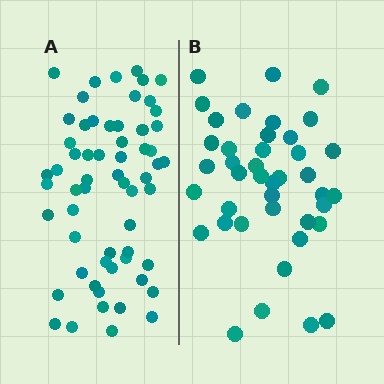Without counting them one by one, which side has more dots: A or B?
Region A (the left region) has more dots.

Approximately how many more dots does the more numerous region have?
Region A has approximately 20 more dots than region B.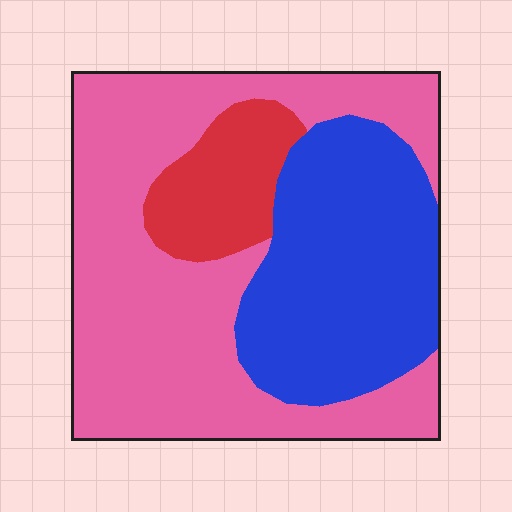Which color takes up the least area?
Red, at roughly 10%.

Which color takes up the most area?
Pink, at roughly 55%.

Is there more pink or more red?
Pink.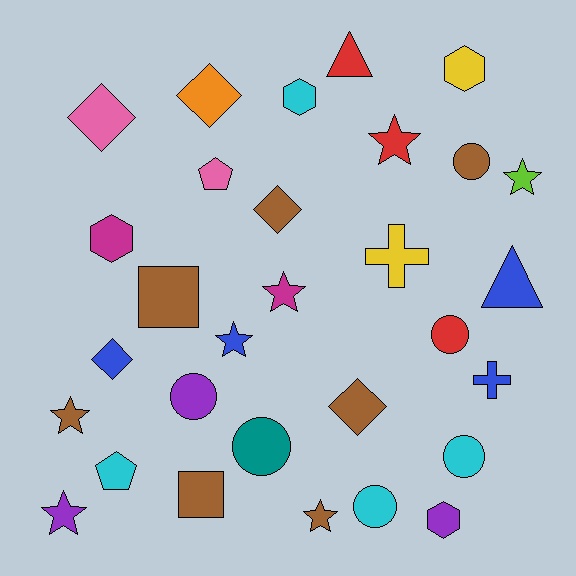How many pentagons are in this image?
There are 2 pentagons.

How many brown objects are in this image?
There are 7 brown objects.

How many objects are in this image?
There are 30 objects.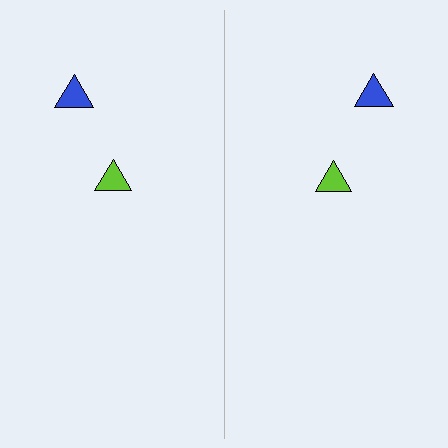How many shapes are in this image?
There are 4 shapes in this image.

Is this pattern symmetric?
Yes, this pattern has bilateral (reflection) symmetry.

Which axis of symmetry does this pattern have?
The pattern has a vertical axis of symmetry running through the center of the image.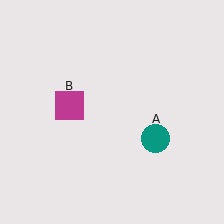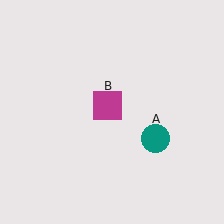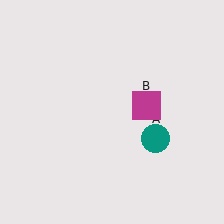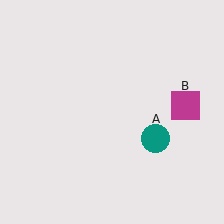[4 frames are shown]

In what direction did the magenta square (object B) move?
The magenta square (object B) moved right.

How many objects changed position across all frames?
1 object changed position: magenta square (object B).